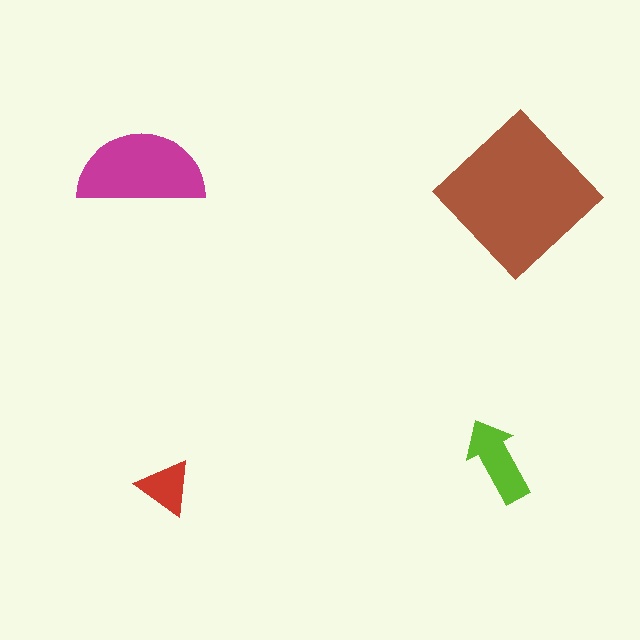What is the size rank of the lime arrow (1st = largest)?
3rd.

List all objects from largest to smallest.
The brown diamond, the magenta semicircle, the lime arrow, the red triangle.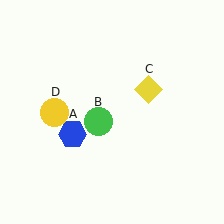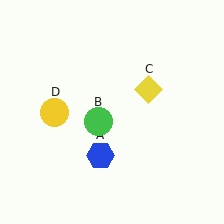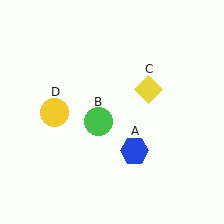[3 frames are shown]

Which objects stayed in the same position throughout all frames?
Green circle (object B) and yellow diamond (object C) and yellow circle (object D) remained stationary.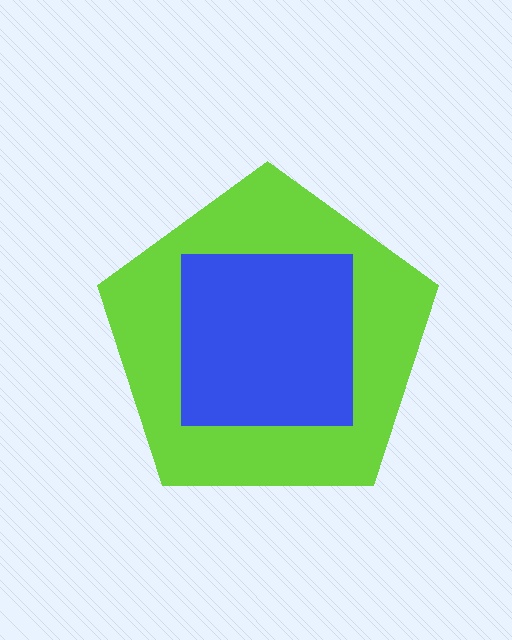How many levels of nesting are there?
2.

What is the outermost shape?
The lime pentagon.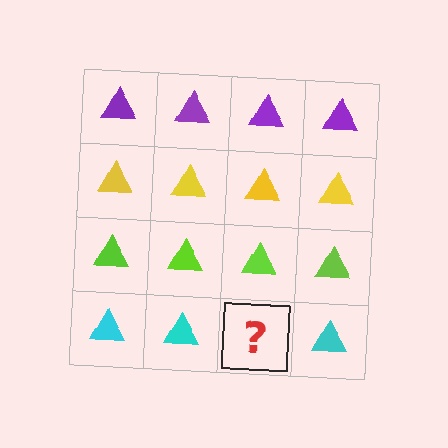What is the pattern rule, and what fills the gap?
The rule is that each row has a consistent color. The gap should be filled with a cyan triangle.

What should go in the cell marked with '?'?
The missing cell should contain a cyan triangle.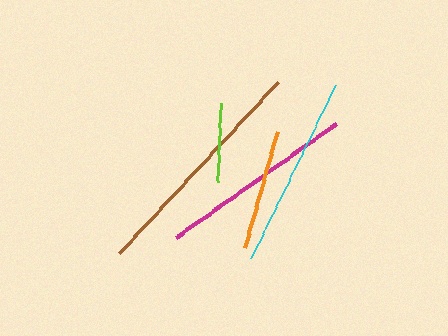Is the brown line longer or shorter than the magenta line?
The brown line is longer than the magenta line.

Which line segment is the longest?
The brown line is the longest at approximately 234 pixels.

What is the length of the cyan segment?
The cyan segment is approximately 193 pixels long.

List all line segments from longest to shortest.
From longest to shortest: brown, magenta, cyan, orange, lime.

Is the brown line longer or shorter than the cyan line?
The brown line is longer than the cyan line.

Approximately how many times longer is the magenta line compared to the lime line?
The magenta line is approximately 2.5 times the length of the lime line.